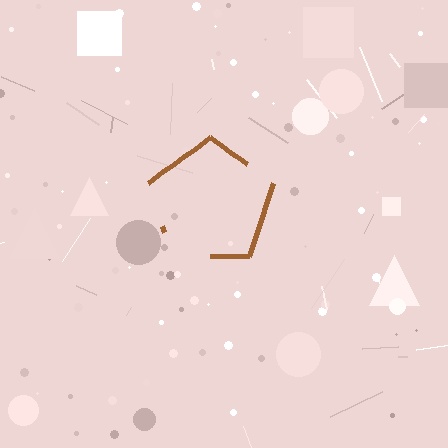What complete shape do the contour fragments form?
The contour fragments form a pentagon.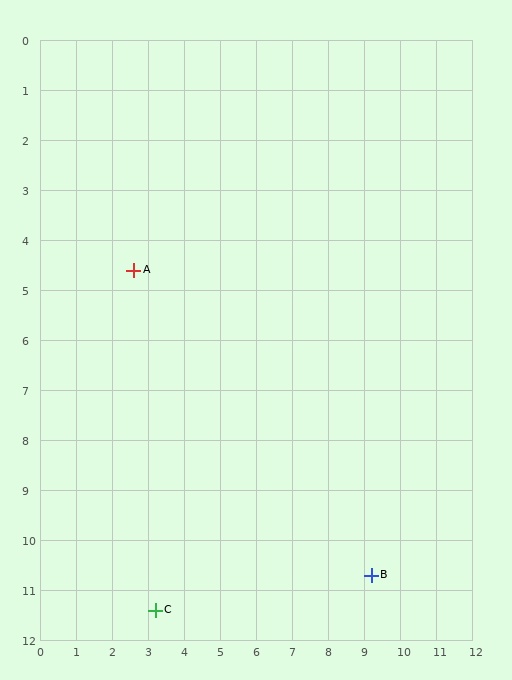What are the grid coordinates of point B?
Point B is at approximately (9.2, 10.7).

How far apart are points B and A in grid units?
Points B and A are about 9.0 grid units apart.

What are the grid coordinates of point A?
Point A is at approximately (2.6, 4.6).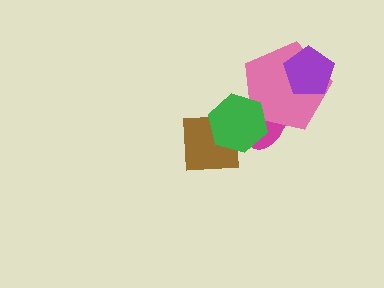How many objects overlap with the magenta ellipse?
3 objects overlap with the magenta ellipse.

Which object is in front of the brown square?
The green hexagon is in front of the brown square.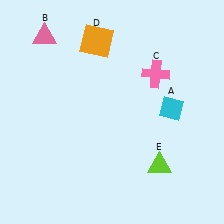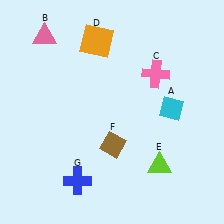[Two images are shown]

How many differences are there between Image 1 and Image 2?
There are 2 differences between the two images.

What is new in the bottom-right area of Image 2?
A brown diamond (F) was added in the bottom-right area of Image 2.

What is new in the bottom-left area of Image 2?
A blue cross (G) was added in the bottom-left area of Image 2.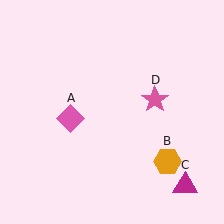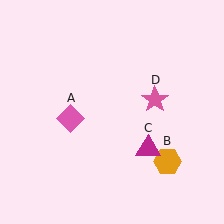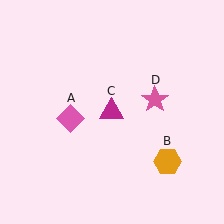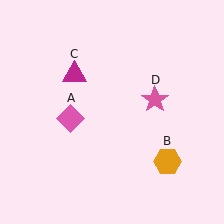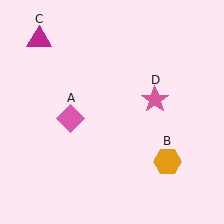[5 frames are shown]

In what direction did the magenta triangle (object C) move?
The magenta triangle (object C) moved up and to the left.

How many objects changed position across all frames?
1 object changed position: magenta triangle (object C).